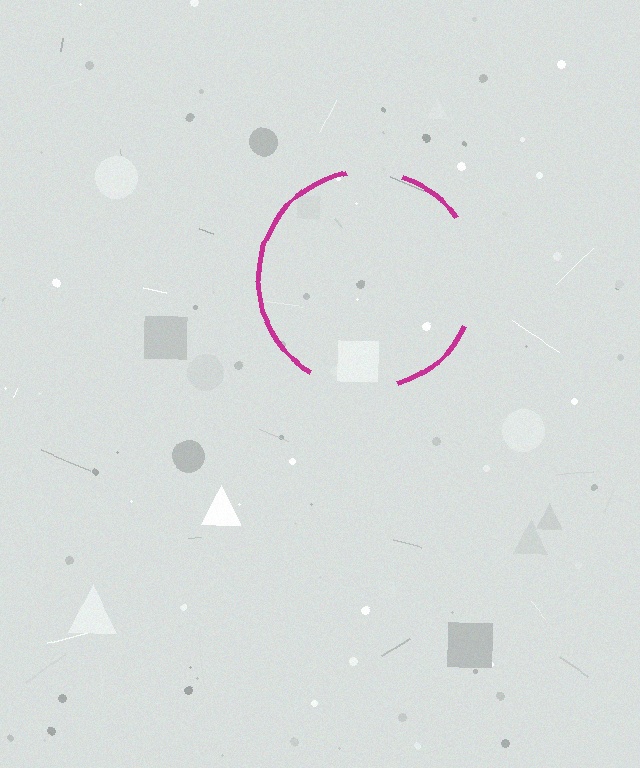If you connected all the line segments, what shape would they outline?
They would outline a circle.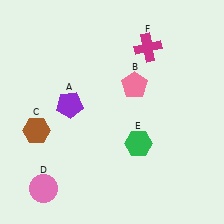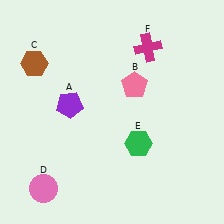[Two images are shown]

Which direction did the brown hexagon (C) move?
The brown hexagon (C) moved up.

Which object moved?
The brown hexagon (C) moved up.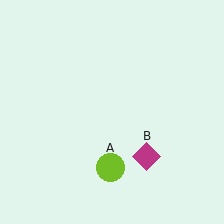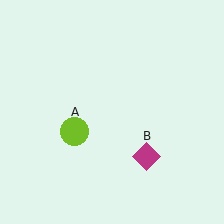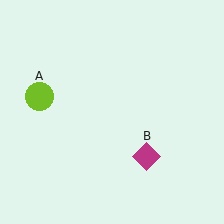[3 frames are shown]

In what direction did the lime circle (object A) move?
The lime circle (object A) moved up and to the left.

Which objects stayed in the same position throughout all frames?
Magenta diamond (object B) remained stationary.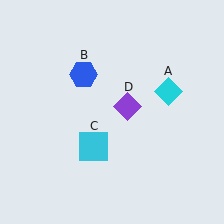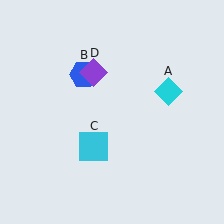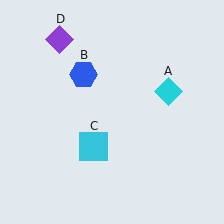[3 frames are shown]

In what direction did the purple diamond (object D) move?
The purple diamond (object D) moved up and to the left.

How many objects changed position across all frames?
1 object changed position: purple diamond (object D).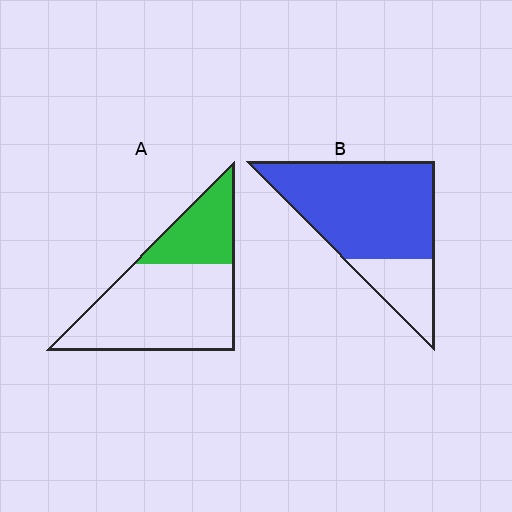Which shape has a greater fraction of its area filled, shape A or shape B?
Shape B.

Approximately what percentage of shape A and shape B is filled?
A is approximately 30% and B is approximately 75%.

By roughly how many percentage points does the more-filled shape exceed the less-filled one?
By roughly 45 percentage points (B over A).